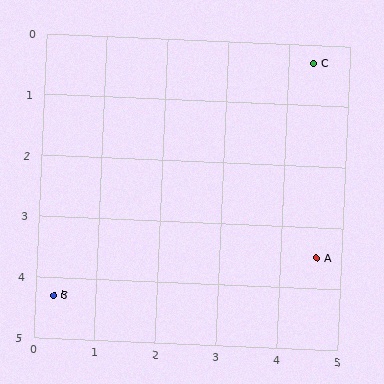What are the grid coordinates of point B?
Point B is at approximately (0.3, 4.3).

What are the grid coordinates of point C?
Point C is at approximately (4.4, 0.3).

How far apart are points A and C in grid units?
Points A and C are about 3.2 grid units apart.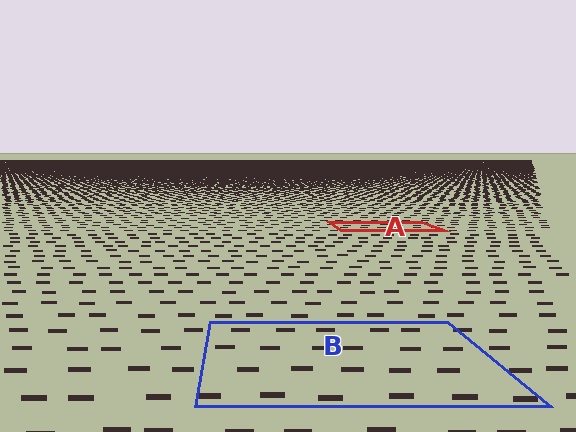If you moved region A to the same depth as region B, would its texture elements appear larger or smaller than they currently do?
They would appear larger. At a closer depth, the same texture elements are projected at a bigger on-screen size.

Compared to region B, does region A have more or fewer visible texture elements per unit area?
Region A has more texture elements per unit area — they are packed more densely because it is farther away.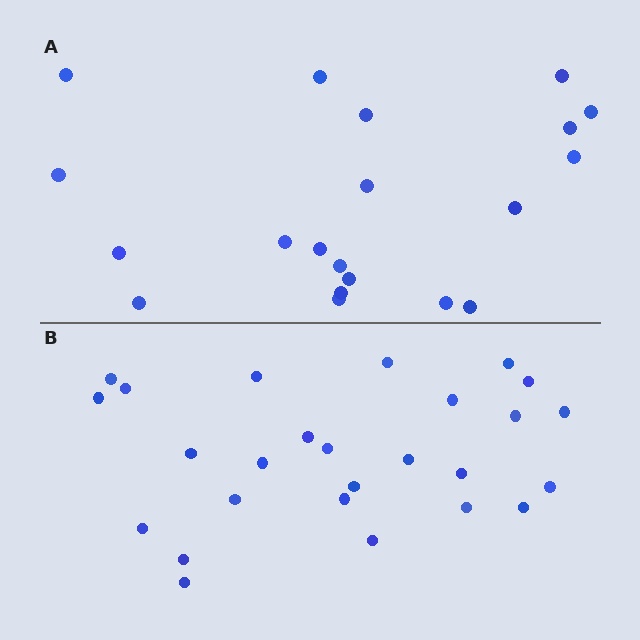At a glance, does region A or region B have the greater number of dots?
Region B (the bottom region) has more dots.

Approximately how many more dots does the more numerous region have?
Region B has about 6 more dots than region A.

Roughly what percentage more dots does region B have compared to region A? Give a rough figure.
About 30% more.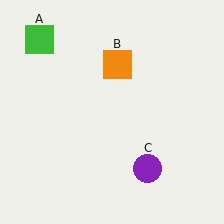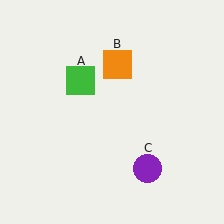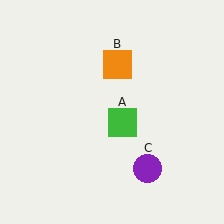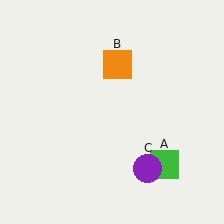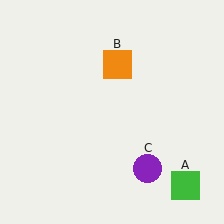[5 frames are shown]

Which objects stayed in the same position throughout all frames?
Orange square (object B) and purple circle (object C) remained stationary.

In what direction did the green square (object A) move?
The green square (object A) moved down and to the right.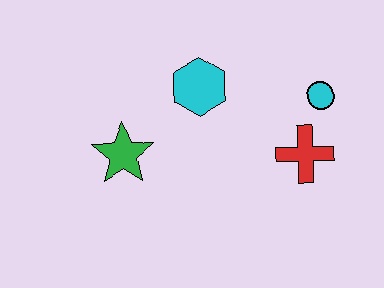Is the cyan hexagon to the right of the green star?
Yes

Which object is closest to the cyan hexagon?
The green star is closest to the cyan hexagon.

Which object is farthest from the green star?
The cyan circle is farthest from the green star.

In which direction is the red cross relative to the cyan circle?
The red cross is below the cyan circle.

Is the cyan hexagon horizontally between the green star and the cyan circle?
Yes